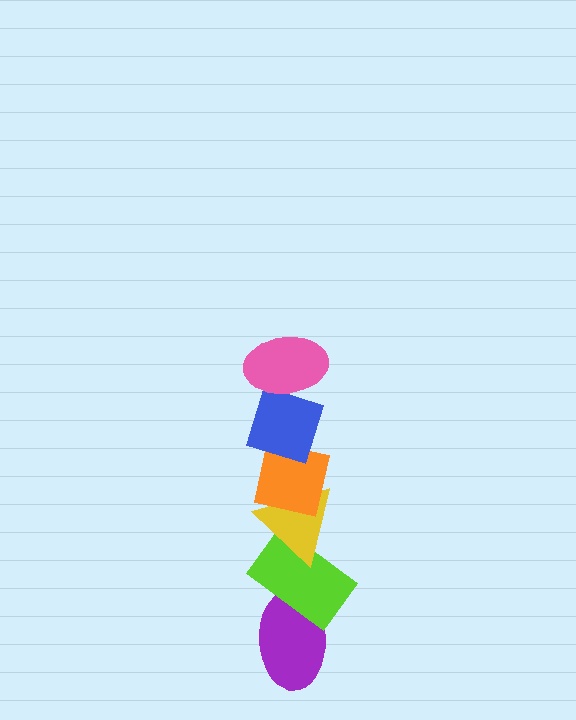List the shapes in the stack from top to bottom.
From top to bottom: the pink ellipse, the blue diamond, the orange square, the yellow triangle, the lime rectangle, the purple ellipse.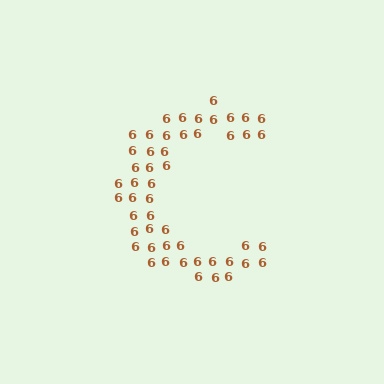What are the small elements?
The small elements are digit 6's.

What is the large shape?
The large shape is the letter C.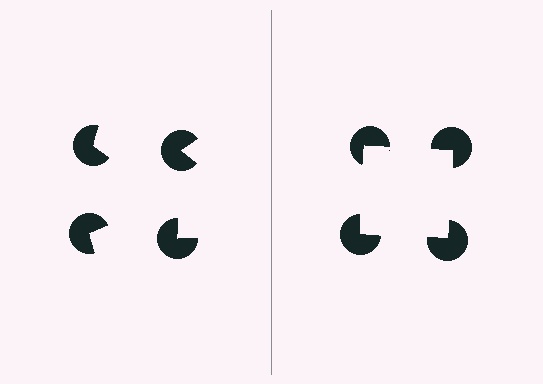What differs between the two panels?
The pac-man discs are positioned identically on both sides; only the wedge orientations differ. On the right they align to a square; on the left they are misaligned.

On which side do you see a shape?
An illusory square appears on the right side. On the left side the wedge cuts are rotated, so no coherent shape forms.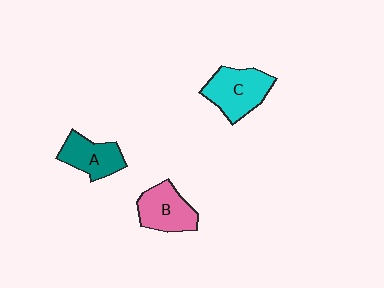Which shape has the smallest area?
Shape A (teal).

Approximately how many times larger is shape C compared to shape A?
Approximately 1.3 times.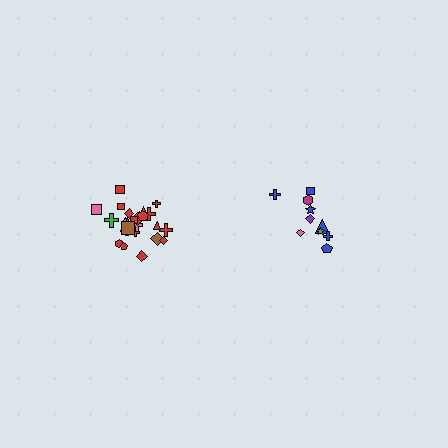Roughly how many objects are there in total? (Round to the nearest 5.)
Roughly 35 objects in total.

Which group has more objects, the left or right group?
The left group.